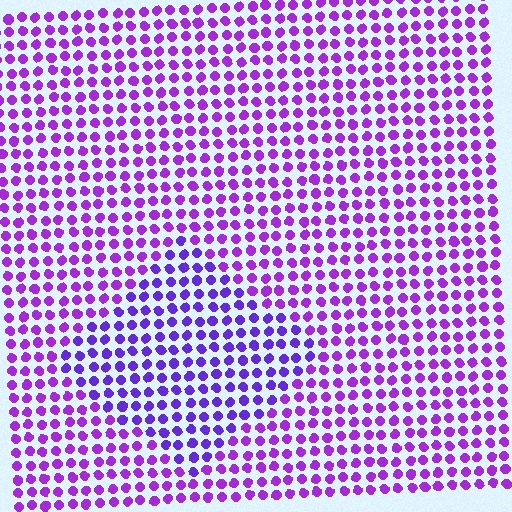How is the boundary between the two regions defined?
The boundary is defined purely by a slight shift in hue (about 23 degrees). Spacing, size, and orientation are identical on both sides.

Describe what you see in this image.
The image is filled with small purple elements in a uniform arrangement. A diamond-shaped region is visible where the elements are tinted to a slightly different hue, forming a subtle color boundary.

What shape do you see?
I see a diamond.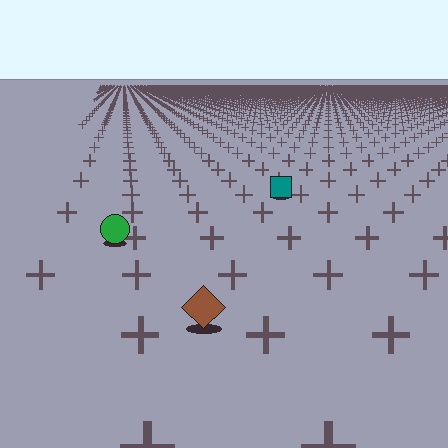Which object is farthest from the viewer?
The teal square is farthest from the viewer. It appears smaller and the ground texture around it is denser.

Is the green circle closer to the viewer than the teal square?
Yes. The green circle is closer — you can tell from the texture gradient: the ground texture is coarser near it.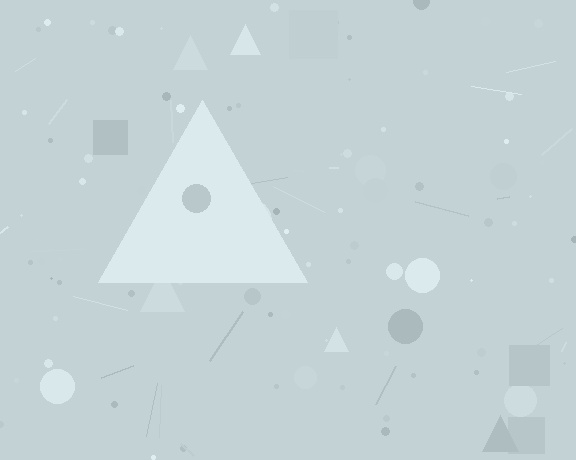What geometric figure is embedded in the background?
A triangle is embedded in the background.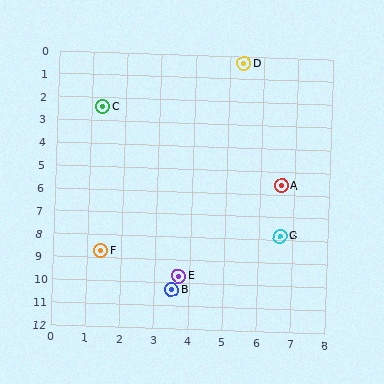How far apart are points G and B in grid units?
Points G and B are about 4.0 grid units apart.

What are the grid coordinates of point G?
Point G is at approximately (6.6, 7.8).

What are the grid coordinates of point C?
Point C is at approximately (1.3, 2.4).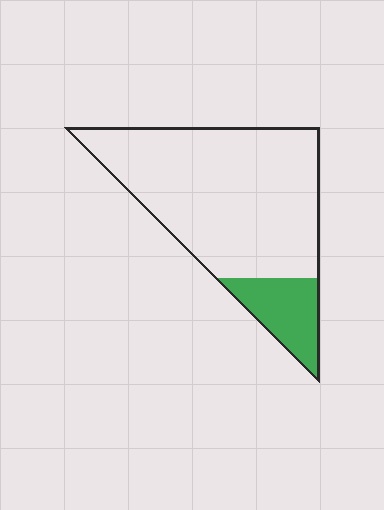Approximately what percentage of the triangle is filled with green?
Approximately 15%.